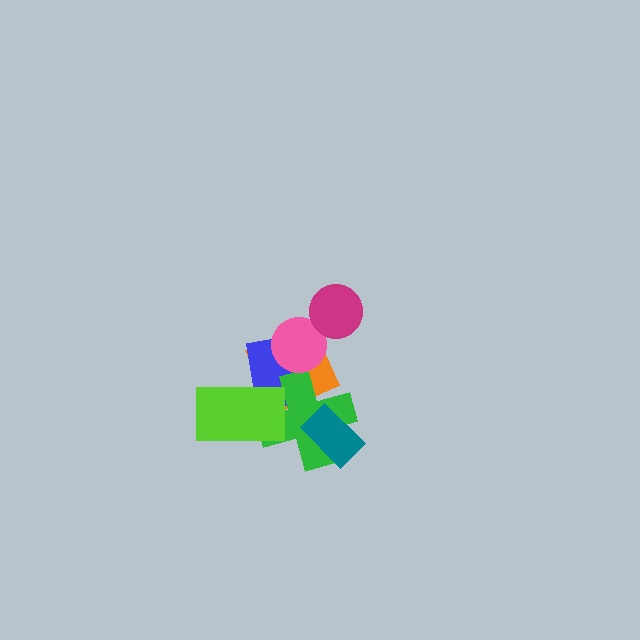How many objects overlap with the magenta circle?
0 objects overlap with the magenta circle.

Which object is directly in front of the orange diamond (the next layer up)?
The blue rectangle is directly in front of the orange diamond.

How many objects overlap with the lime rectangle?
3 objects overlap with the lime rectangle.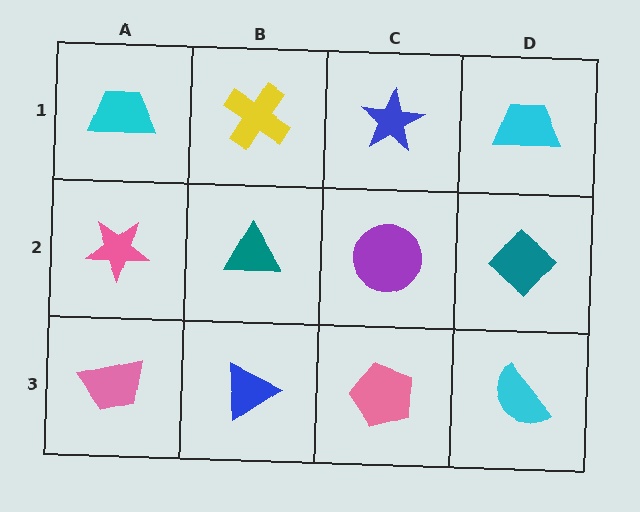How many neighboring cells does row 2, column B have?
4.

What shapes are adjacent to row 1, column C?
A purple circle (row 2, column C), a yellow cross (row 1, column B), a cyan trapezoid (row 1, column D).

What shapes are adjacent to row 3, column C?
A purple circle (row 2, column C), a blue triangle (row 3, column B), a cyan semicircle (row 3, column D).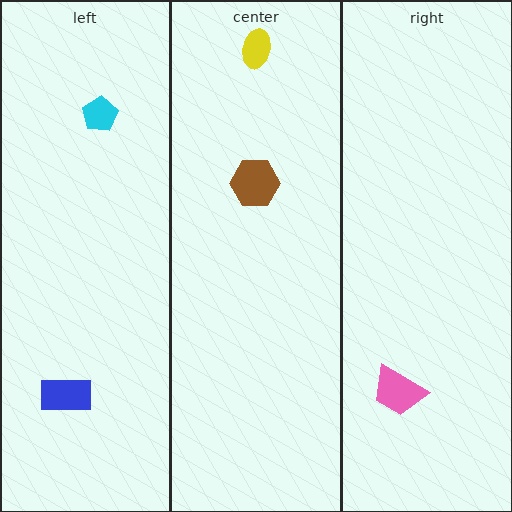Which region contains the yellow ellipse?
The center region.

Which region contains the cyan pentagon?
The left region.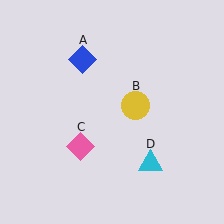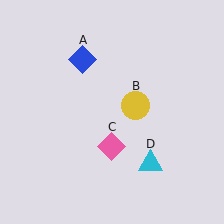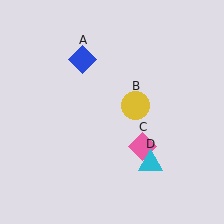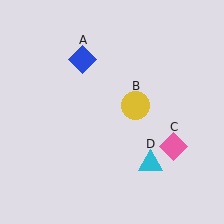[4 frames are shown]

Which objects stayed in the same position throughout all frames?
Blue diamond (object A) and yellow circle (object B) and cyan triangle (object D) remained stationary.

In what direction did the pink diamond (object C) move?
The pink diamond (object C) moved right.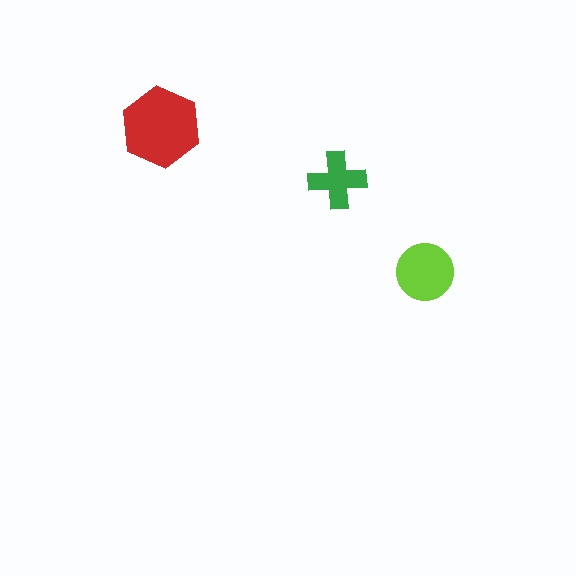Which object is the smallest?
The green cross.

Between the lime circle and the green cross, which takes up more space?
The lime circle.